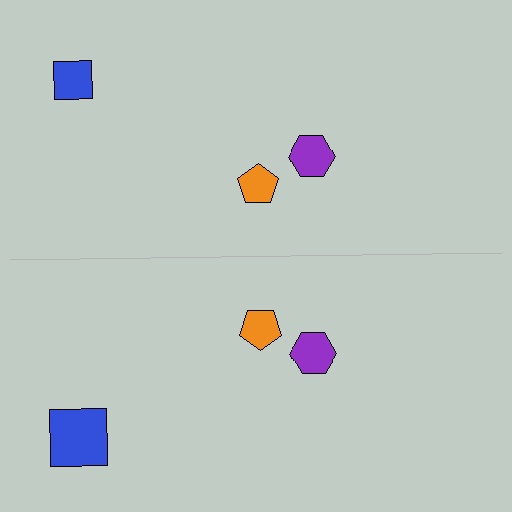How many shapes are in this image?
There are 6 shapes in this image.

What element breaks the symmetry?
The blue square on the bottom side has a different size than its mirror counterpart.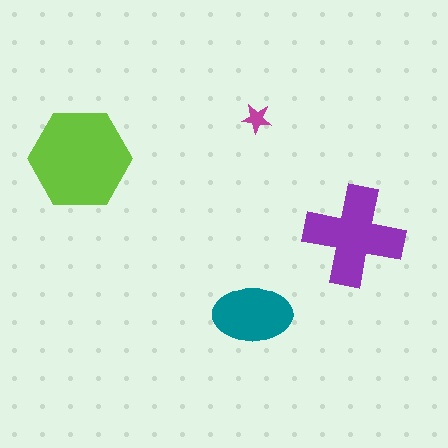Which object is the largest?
The lime hexagon.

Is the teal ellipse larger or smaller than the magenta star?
Larger.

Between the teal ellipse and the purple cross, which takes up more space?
The purple cross.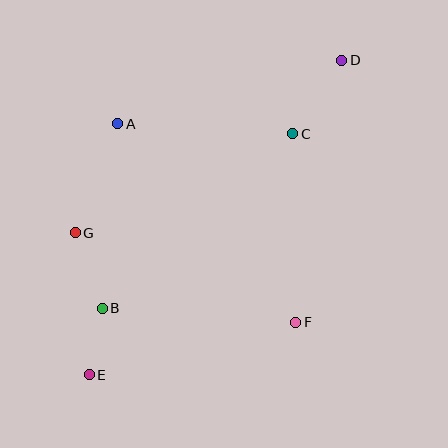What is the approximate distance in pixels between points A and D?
The distance between A and D is approximately 233 pixels.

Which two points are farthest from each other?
Points D and E are farthest from each other.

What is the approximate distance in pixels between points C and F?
The distance between C and F is approximately 188 pixels.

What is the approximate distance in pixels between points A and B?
The distance between A and B is approximately 185 pixels.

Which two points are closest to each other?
Points B and E are closest to each other.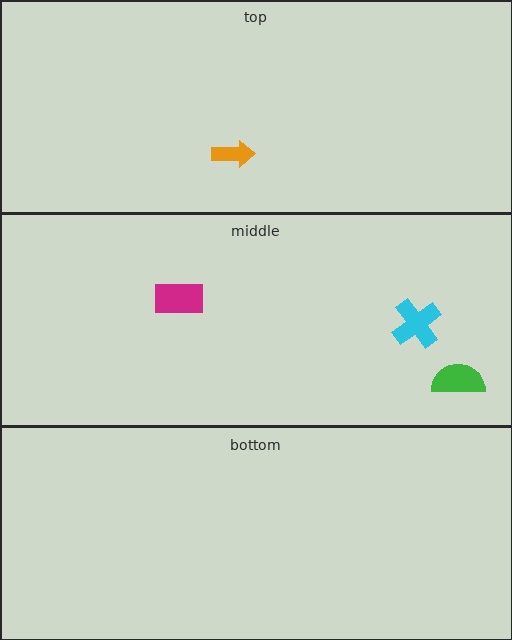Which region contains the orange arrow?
The top region.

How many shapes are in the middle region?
3.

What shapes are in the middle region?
The green semicircle, the magenta rectangle, the cyan cross.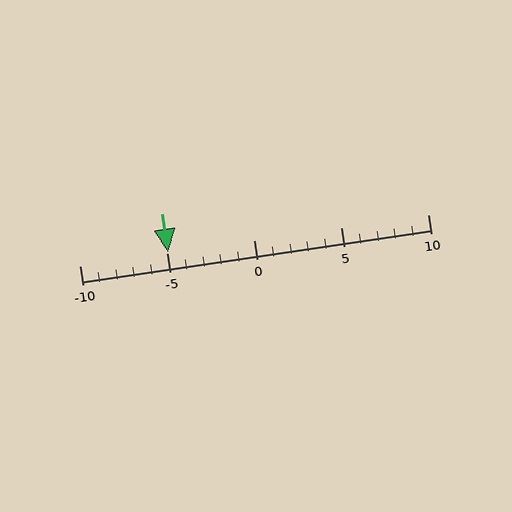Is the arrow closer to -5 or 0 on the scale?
The arrow is closer to -5.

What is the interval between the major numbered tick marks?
The major tick marks are spaced 5 units apart.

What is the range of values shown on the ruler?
The ruler shows values from -10 to 10.